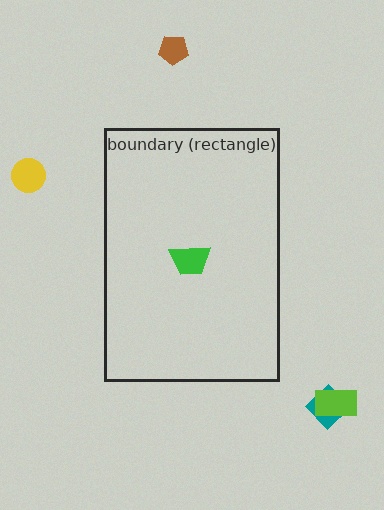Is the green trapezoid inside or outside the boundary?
Inside.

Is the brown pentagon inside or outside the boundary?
Outside.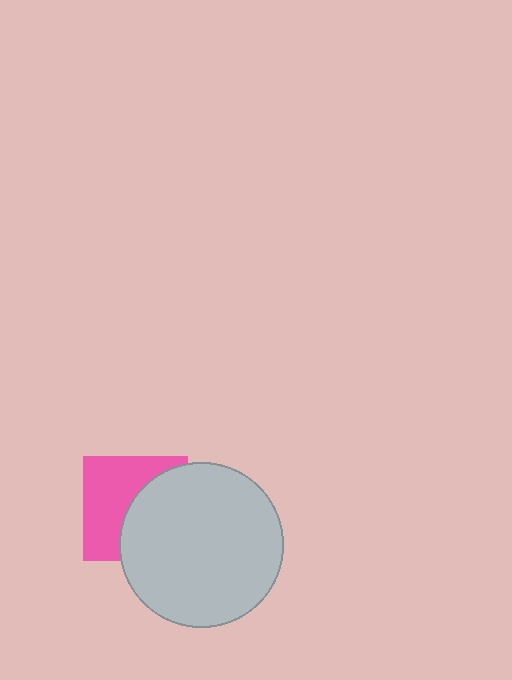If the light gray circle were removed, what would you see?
You would see the complete pink square.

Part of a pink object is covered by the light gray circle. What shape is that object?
It is a square.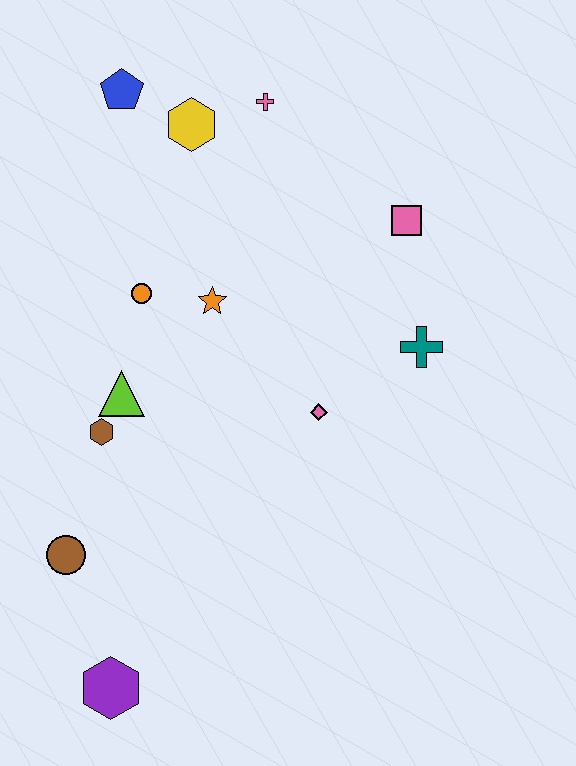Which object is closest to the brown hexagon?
The lime triangle is closest to the brown hexagon.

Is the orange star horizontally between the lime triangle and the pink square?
Yes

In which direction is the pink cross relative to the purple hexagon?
The pink cross is above the purple hexagon.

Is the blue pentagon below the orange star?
No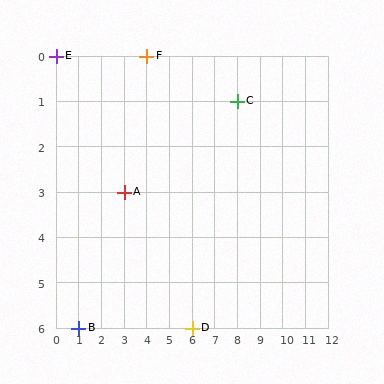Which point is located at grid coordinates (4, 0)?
Point F is at (4, 0).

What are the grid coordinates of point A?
Point A is at grid coordinates (3, 3).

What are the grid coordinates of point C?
Point C is at grid coordinates (8, 1).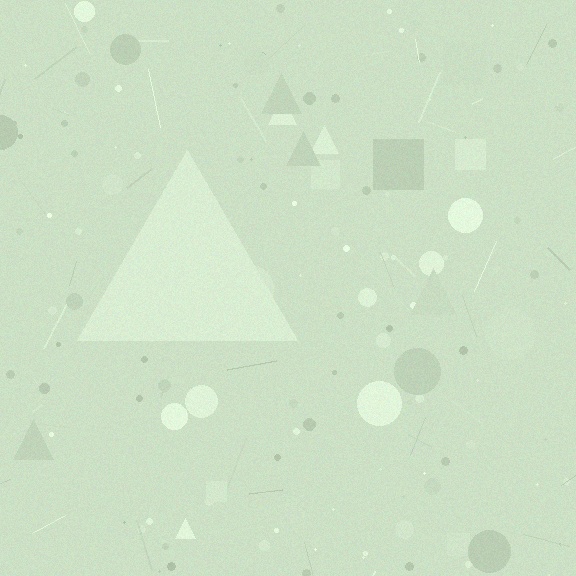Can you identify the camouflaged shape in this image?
The camouflaged shape is a triangle.